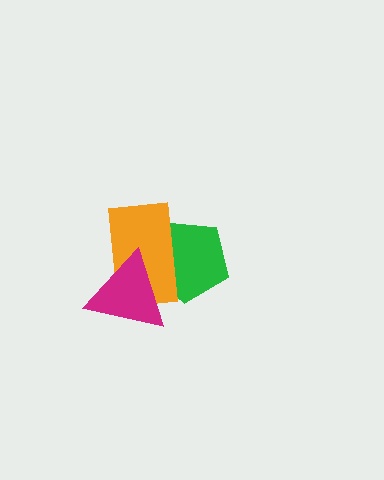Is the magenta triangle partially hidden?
No, no other shape covers it.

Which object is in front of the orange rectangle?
The magenta triangle is in front of the orange rectangle.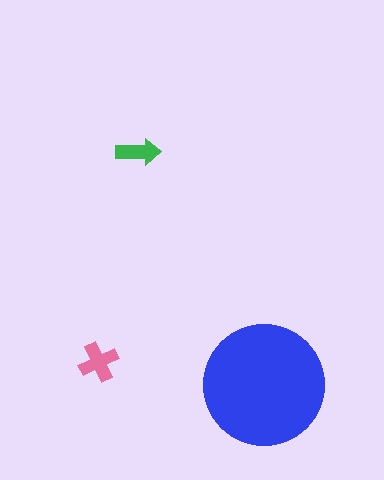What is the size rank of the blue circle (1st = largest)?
1st.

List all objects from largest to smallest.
The blue circle, the pink cross, the green arrow.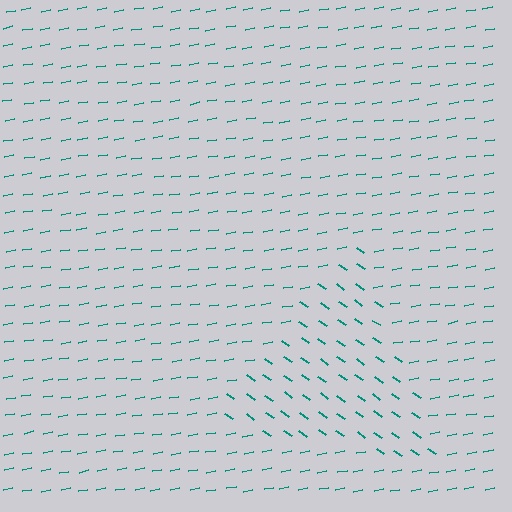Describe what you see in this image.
The image is filled with small teal line segments. A triangle region in the image has lines oriented differently from the surrounding lines, creating a visible texture boundary.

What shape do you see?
I see a triangle.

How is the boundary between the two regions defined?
The boundary is defined purely by a change in line orientation (approximately 45 degrees difference). All lines are the same color and thickness.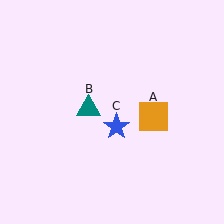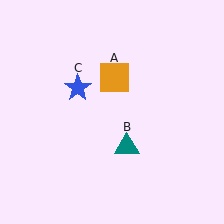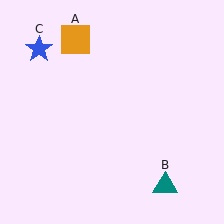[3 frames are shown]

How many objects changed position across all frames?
3 objects changed position: orange square (object A), teal triangle (object B), blue star (object C).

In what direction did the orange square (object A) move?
The orange square (object A) moved up and to the left.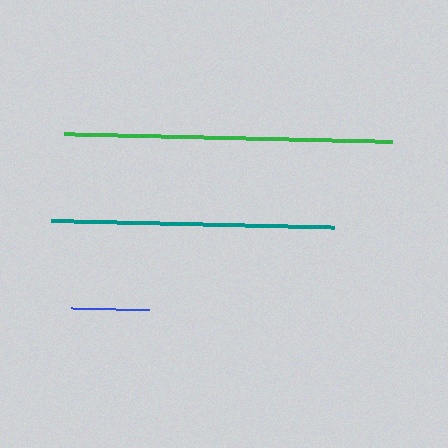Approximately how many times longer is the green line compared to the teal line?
The green line is approximately 1.2 times the length of the teal line.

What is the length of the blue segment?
The blue segment is approximately 77 pixels long.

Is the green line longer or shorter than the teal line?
The green line is longer than the teal line.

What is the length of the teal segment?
The teal segment is approximately 283 pixels long.